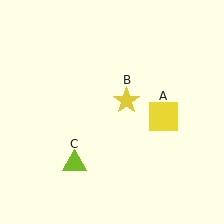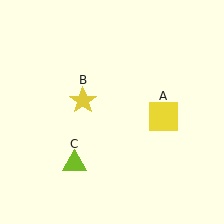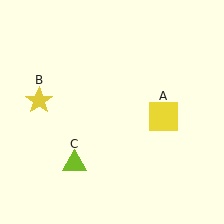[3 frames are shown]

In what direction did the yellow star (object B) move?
The yellow star (object B) moved left.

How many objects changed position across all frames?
1 object changed position: yellow star (object B).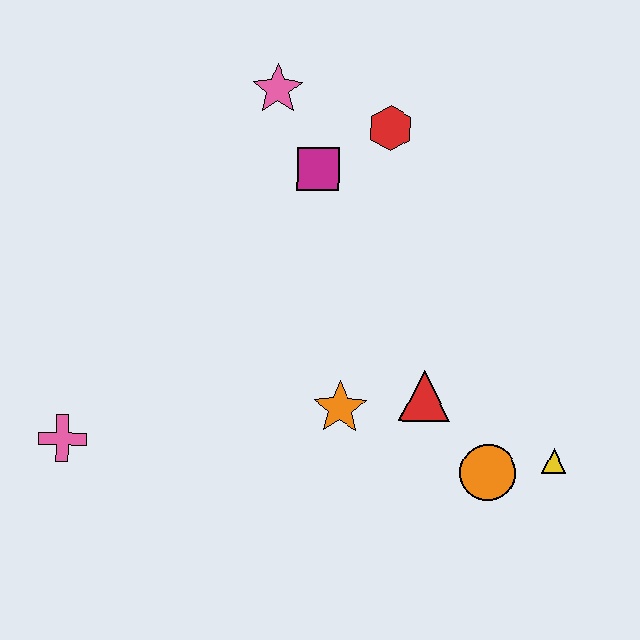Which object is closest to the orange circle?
The yellow triangle is closest to the orange circle.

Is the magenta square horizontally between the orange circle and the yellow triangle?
No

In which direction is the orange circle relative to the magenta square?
The orange circle is below the magenta square.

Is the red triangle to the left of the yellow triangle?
Yes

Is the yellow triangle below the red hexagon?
Yes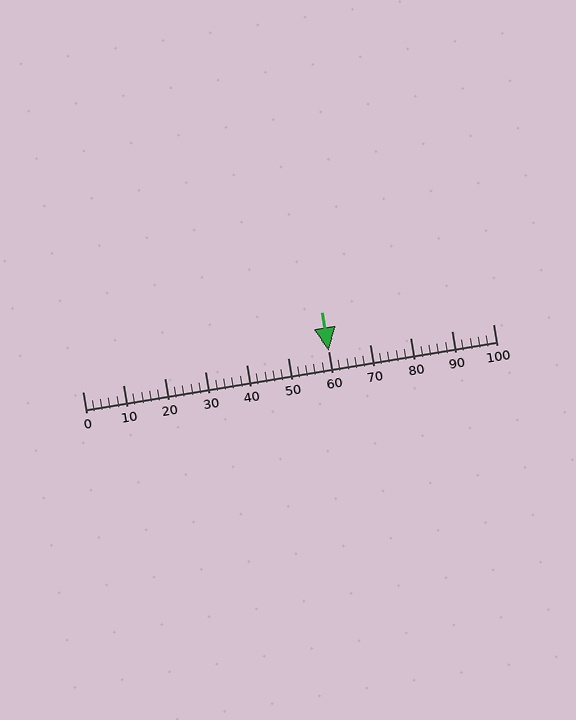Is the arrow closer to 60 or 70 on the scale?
The arrow is closer to 60.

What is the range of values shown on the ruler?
The ruler shows values from 0 to 100.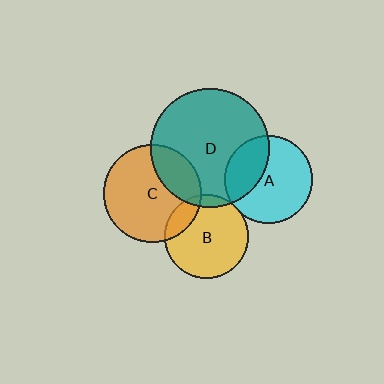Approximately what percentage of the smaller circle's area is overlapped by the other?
Approximately 10%.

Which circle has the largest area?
Circle D (teal).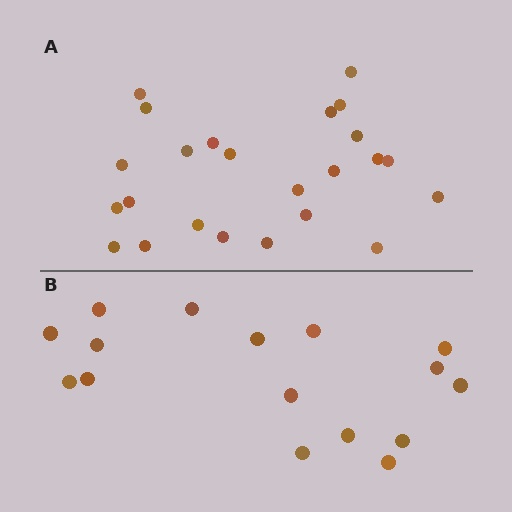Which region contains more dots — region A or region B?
Region A (the top region) has more dots.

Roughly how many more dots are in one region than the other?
Region A has roughly 8 or so more dots than region B.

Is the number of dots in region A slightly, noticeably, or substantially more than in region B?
Region A has substantially more. The ratio is roughly 1.5 to 1.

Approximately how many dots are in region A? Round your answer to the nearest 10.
About 20 dots. (The exact count is 24, which rounds to 20.)